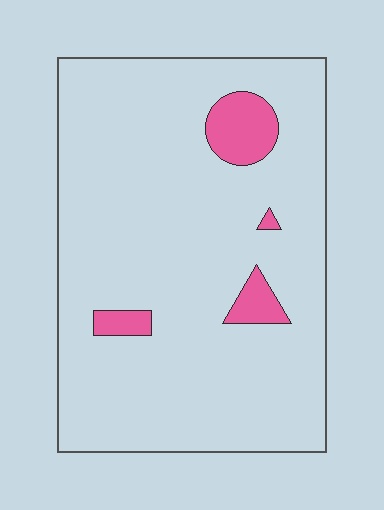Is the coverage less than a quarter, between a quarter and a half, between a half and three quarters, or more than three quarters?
Less than a quarter.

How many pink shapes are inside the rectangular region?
4.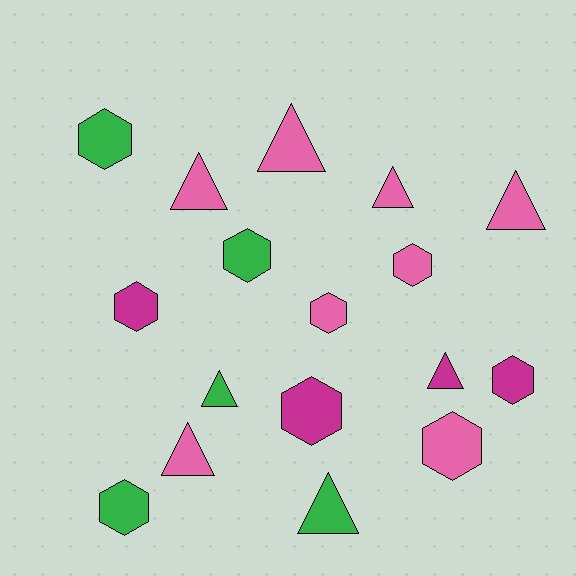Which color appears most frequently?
Pink, with 8 objects.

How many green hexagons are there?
There are 3 green hexagons.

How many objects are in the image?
There are 17 objects.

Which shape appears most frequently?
Hexagon, with 9 objects.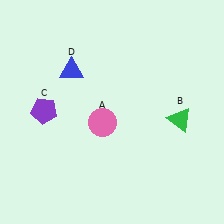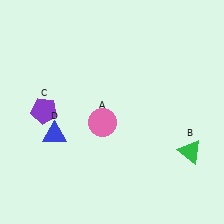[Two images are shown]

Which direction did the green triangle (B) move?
The green triangle (B) moved down.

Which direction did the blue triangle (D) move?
The blue triangle (D) moved down.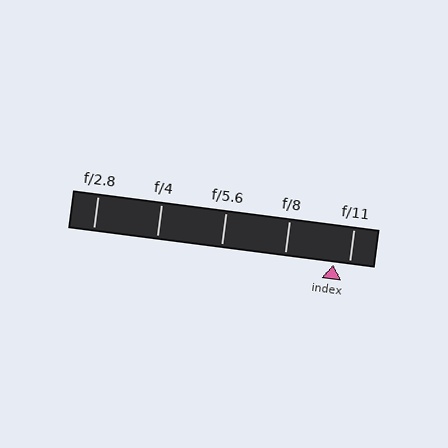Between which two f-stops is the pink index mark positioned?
The index mark is between f/8 and f/11.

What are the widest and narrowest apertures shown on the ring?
The widest aperture shown is f/2.8 and the narrowest is f/11.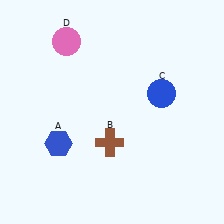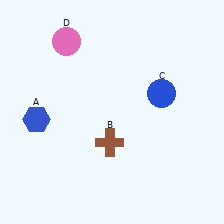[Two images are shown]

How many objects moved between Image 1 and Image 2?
1 object moved between the two images.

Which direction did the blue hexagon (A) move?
The blue hexagon (A) moved up.